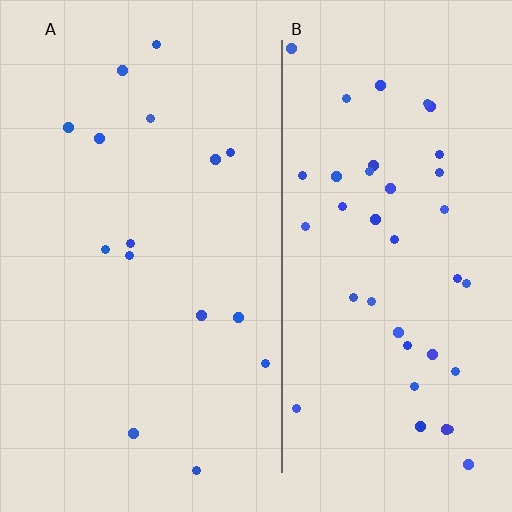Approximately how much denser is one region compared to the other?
Approximately 2.6× — region B over region A.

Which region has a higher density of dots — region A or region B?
B (the right).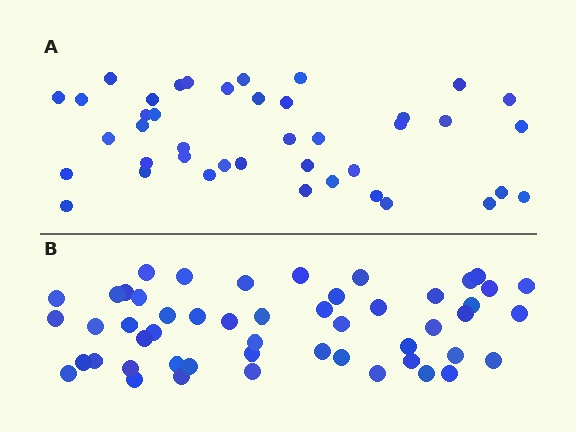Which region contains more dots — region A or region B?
Region B (the bottom region) has more dots.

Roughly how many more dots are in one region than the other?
Region B has roughly 10 or so more dots than region A.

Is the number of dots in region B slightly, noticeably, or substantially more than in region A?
Region B has only slightly more — the two regions are fairly close. The ratio is roughly 1.2 to 1.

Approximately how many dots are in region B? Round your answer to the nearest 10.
About 50 dots. (The exact count is 51, which rounds to 50.)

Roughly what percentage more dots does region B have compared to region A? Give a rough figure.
About 25% more.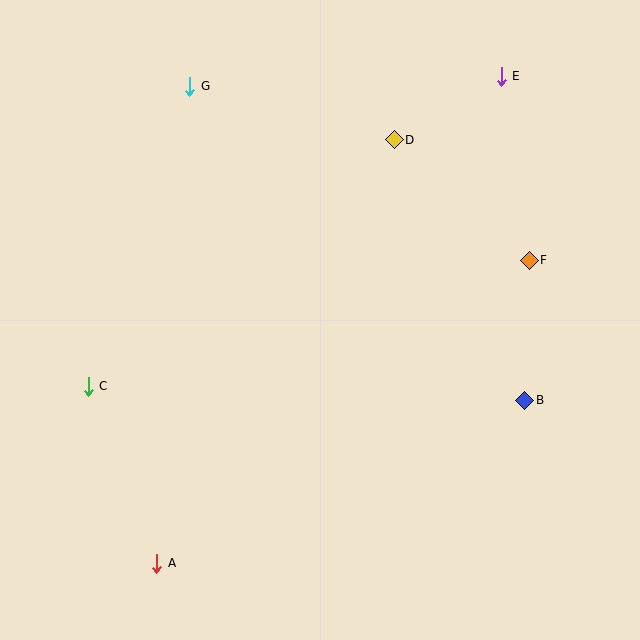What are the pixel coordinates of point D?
Point D is at (394, 140).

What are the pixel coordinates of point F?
Point F is at (529, 260).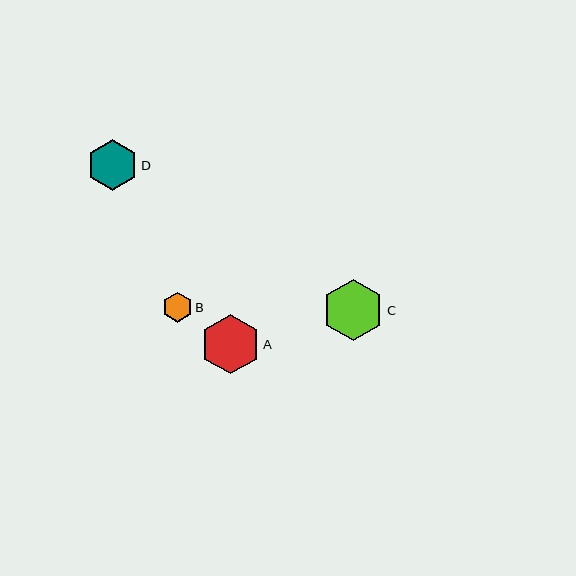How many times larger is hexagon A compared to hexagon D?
Hexagon A is approximately 1.2 times the size of hexagon D.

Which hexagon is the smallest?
Hexagon B is the smallest with a size of approximately 30 pixels.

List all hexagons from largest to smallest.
From largest to smallest: C, A, D, B.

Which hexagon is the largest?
Hexagon C is the largest with a size of approximately 61 pixels.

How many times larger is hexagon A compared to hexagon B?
Hexagon A is approximately 2.0 times the size of hexagon B.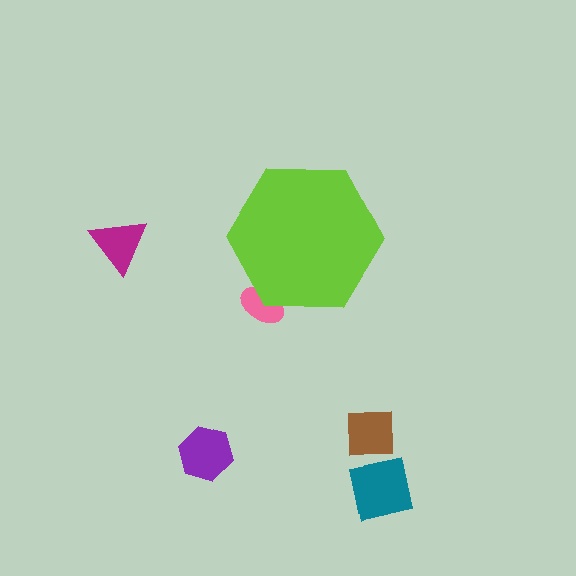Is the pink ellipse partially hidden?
Yes, the pink ellipse is partially hidden behind the lime hexagon.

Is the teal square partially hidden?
No, the teal square is fully visible.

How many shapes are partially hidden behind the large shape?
1 shape is partially hidden.